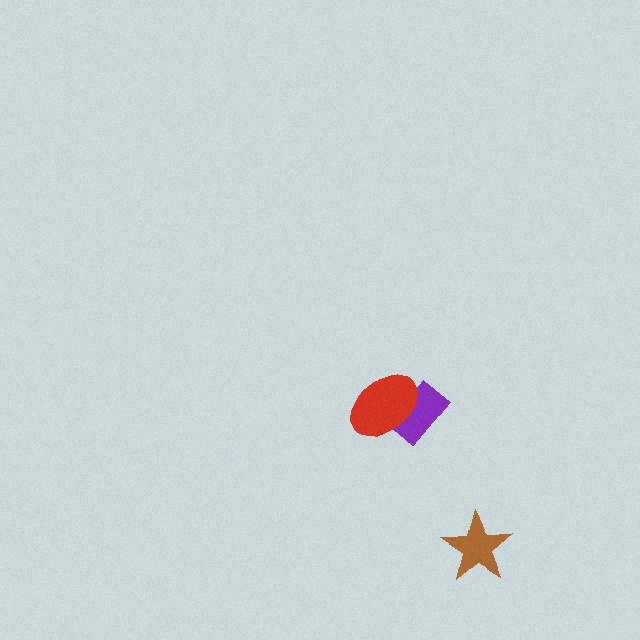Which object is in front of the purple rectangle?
The red ellipse is in front of the purple rectangle.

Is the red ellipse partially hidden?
No, no other shape covers it.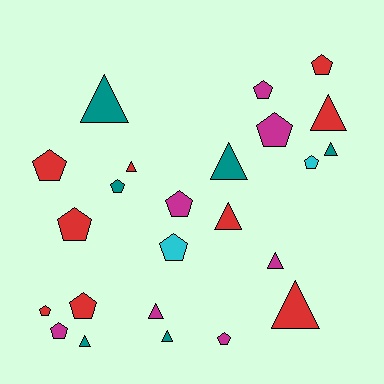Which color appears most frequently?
Red, with 9 objects.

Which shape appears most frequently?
Pentagon, with 13 objects.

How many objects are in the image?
There are 24 objects.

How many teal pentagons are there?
There is 1 teal pentagon.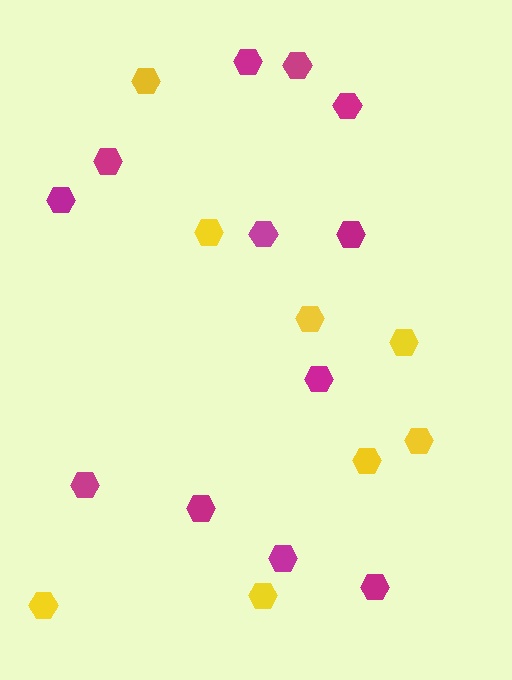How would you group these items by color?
There are 2 groups: one group of magenta hexagons (12) and one group of yellow hexagons (8).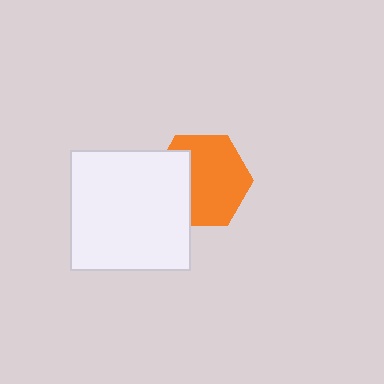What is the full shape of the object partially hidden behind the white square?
The partially hidden object is an orange hexagon.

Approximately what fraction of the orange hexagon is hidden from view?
Roughly 33% of the orange hexagon is hidden behind the white square.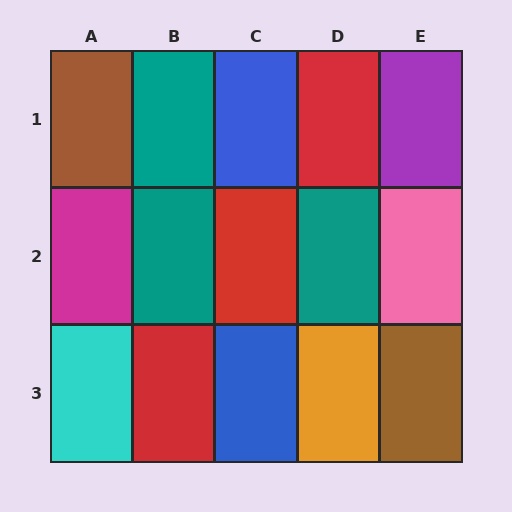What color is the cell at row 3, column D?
Orange.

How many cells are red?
3 cells are red.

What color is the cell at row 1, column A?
Brown.